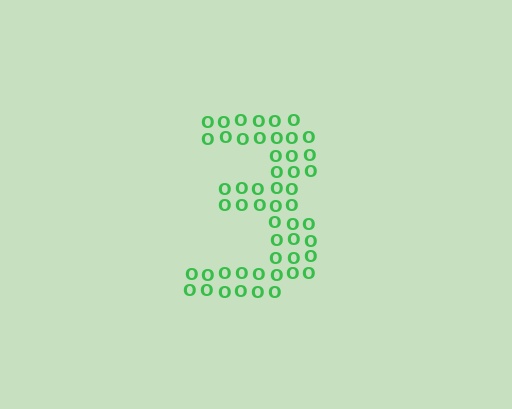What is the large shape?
The large shape is the digit 3.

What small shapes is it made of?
It is made of small letter O's.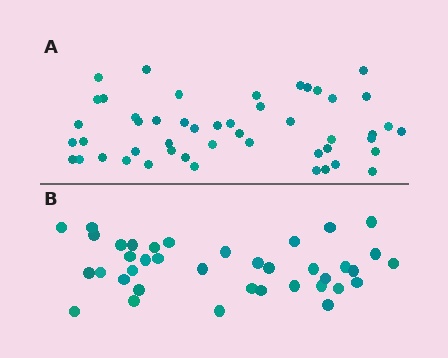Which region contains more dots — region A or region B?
Region A (the top region) has more dots.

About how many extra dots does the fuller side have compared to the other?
Region A has roughly 12 or so more dots than region B.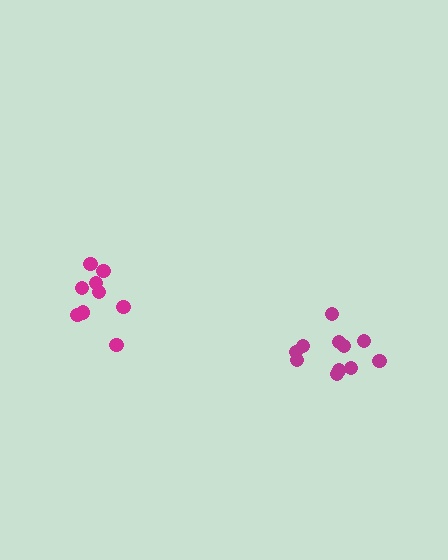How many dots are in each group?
Group 1: 11 dots, Group 2: 9 dots (20 total).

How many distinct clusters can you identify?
There are 2 distinct clusters.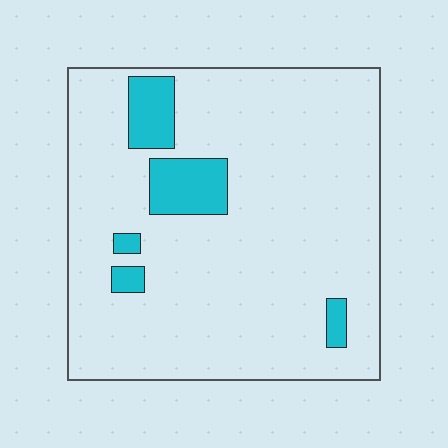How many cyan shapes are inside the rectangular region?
5.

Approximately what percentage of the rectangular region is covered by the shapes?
Approximately 10%.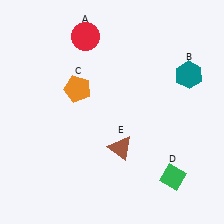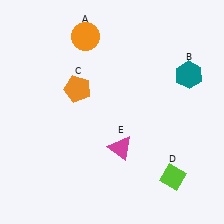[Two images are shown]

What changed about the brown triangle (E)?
In Image 1, E is brown. In Image 2, it changed to magenta.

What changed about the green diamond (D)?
In Image 1, D is green. In Image 2, it changed to lime.